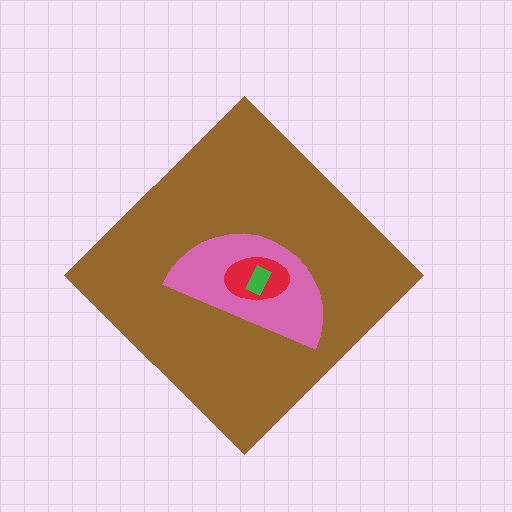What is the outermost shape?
The brown diamond.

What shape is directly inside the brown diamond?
The pink semicircle.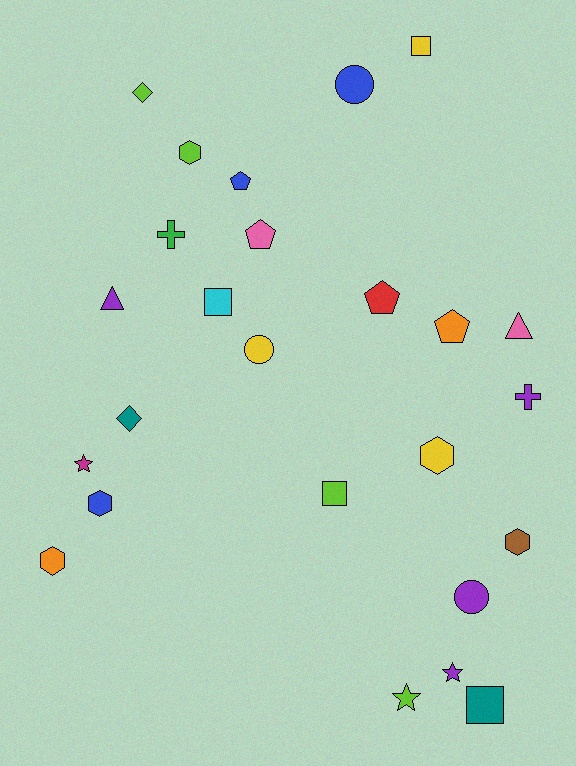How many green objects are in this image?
There is 1 green object.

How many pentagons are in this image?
There are 4 pentagons.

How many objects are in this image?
There are 25 objects.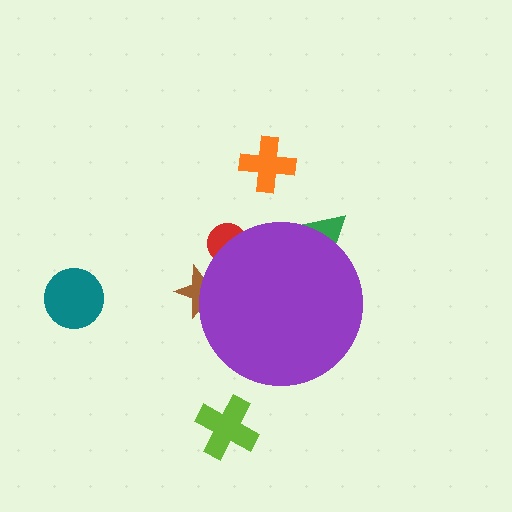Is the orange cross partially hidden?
No, the orange cross is fully visible.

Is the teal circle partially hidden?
No, the teal circle is fully visible.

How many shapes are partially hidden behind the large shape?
3 shapes are partially hidden.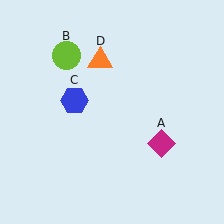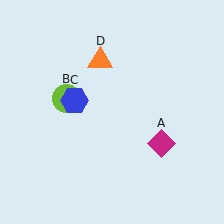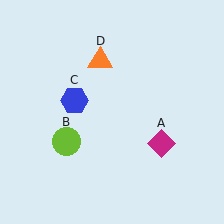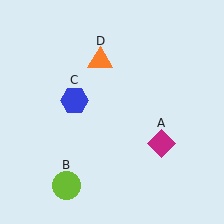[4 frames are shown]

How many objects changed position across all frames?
1 object changed position: lime circle (object B).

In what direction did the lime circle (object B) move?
The lime circle (object B) moved down.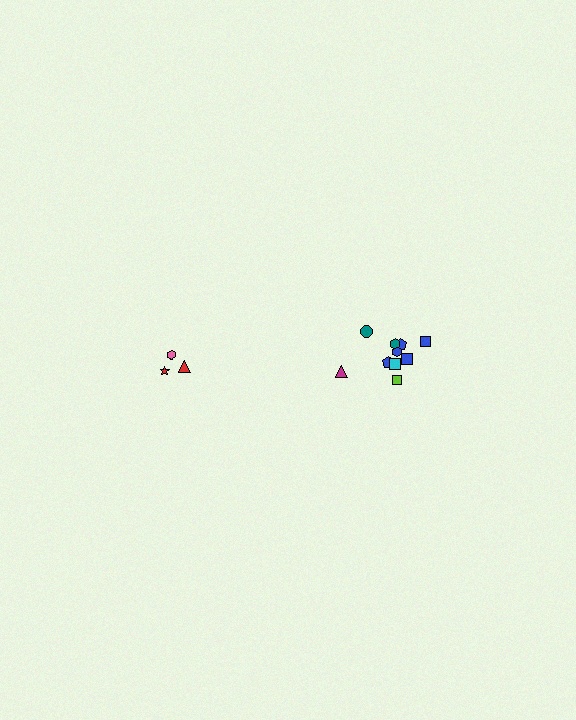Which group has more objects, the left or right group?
The right group.